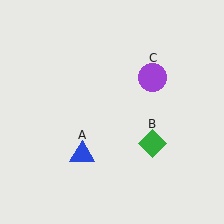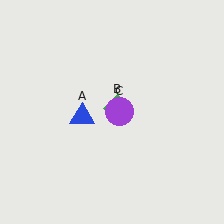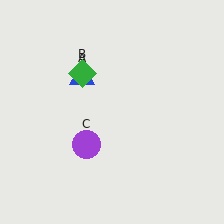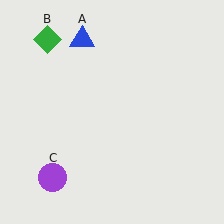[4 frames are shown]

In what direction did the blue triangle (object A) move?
The blue triangle (object A) moved up.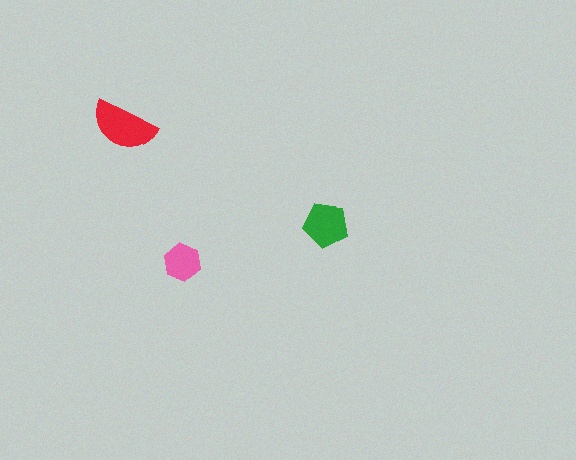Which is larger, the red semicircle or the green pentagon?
The red semicircle.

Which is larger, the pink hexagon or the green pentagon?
The green pentagon.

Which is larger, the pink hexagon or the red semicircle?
The red semicircle.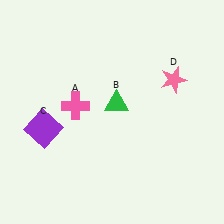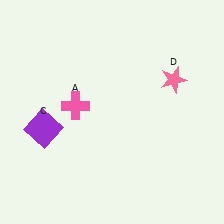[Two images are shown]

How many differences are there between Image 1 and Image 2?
There is 1 difference between the two images.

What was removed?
The green triangle (B) was removed in Image 2.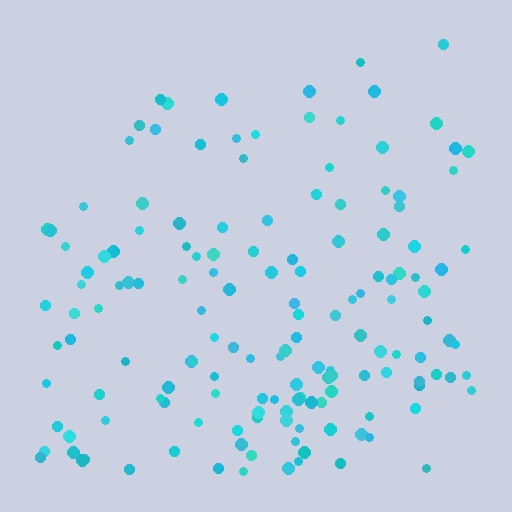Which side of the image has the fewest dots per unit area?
The top.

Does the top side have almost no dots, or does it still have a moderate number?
Still a moderate number, just noticeably fewer than the bottom.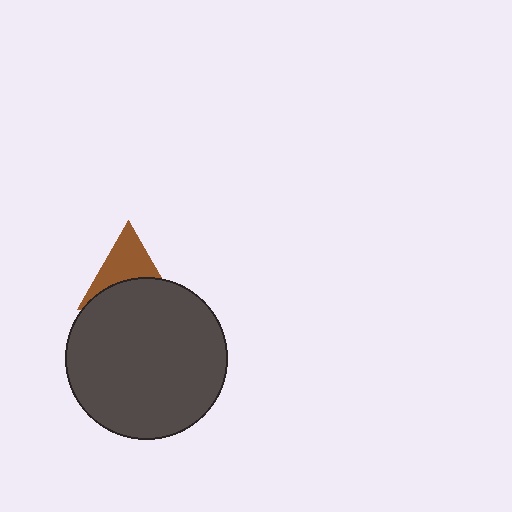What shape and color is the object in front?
The object in front is a dark gray circle.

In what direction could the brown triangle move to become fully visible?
The brown triangle could move up. That would shift it out from behind the dark gray circle entirely.